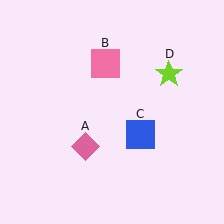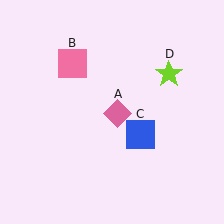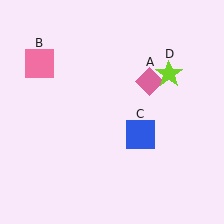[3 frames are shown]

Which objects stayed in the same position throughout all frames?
Blue square (object C) and lime star (object D) remained stationary.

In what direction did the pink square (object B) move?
The pink square (object B) moved left.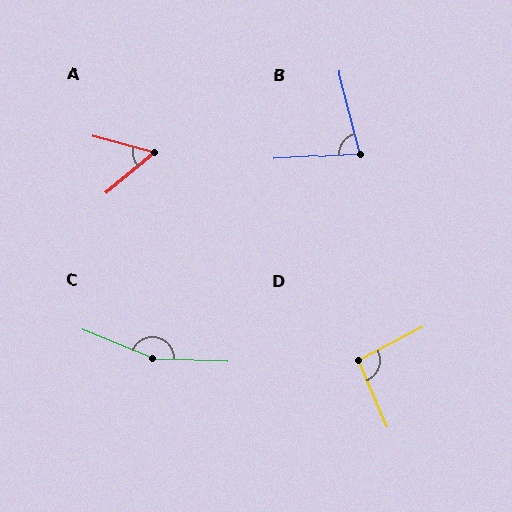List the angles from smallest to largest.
A (55°), B (80°), D (95°), C (159°).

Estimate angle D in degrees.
Approximately 95 degrees.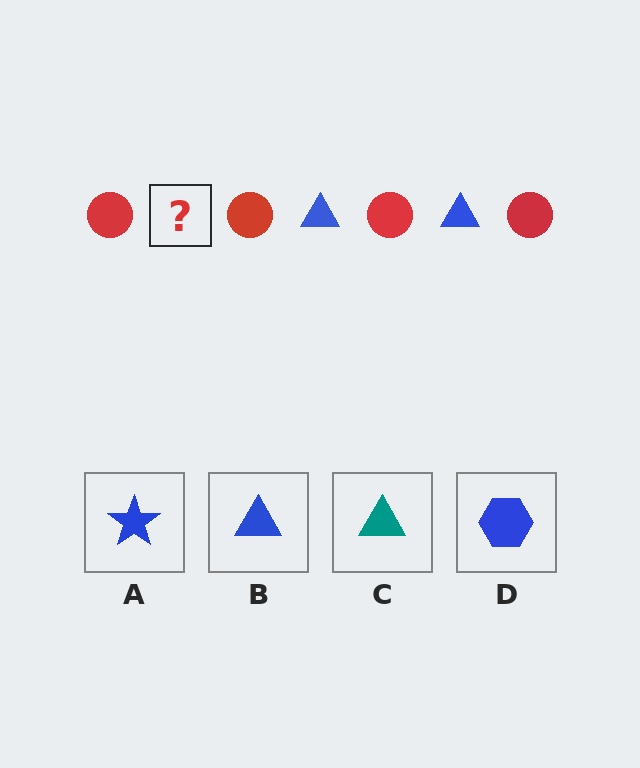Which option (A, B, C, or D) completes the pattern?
B.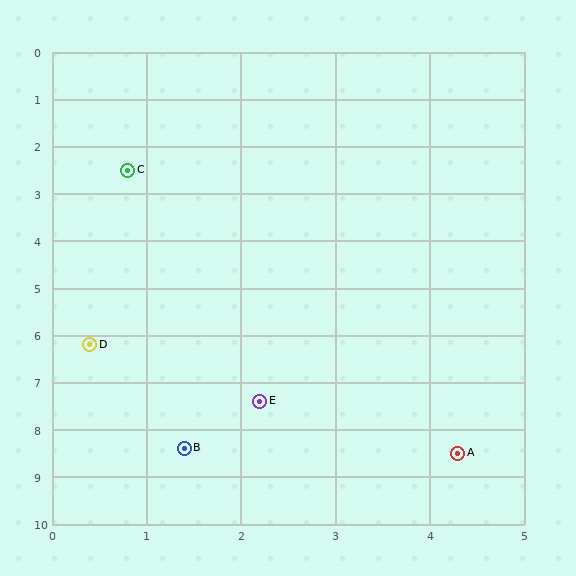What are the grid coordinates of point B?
Point B is at approximately (1.4, 8.4).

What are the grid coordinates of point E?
Point E is at approximately (2.2, 7.4).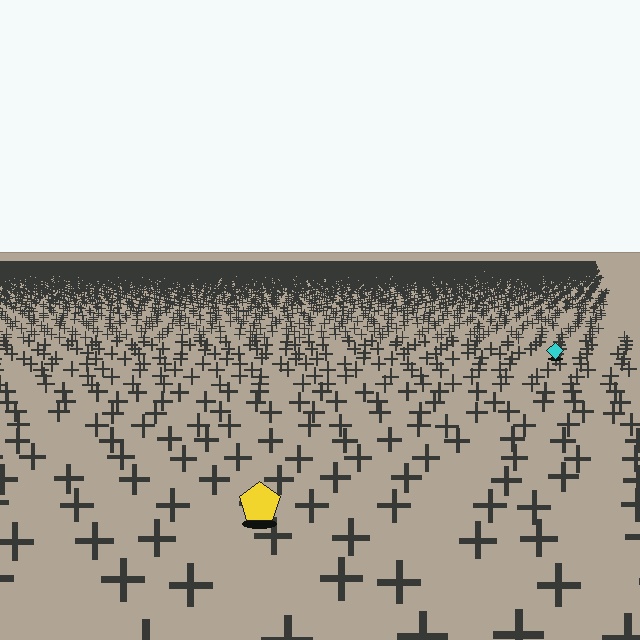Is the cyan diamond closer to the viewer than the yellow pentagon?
No. The yellow pentagon is closer — you can tell from the texture gradient: the ground texture is coarser near it.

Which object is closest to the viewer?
The yellow pentagon is closest. The texture marks near it are larger and more spread out.